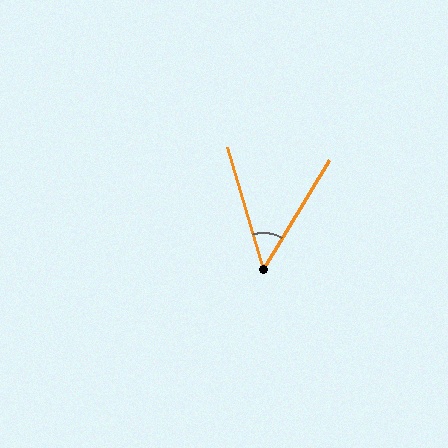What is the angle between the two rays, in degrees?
Approximately 47 degrees.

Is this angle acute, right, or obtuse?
It is acute.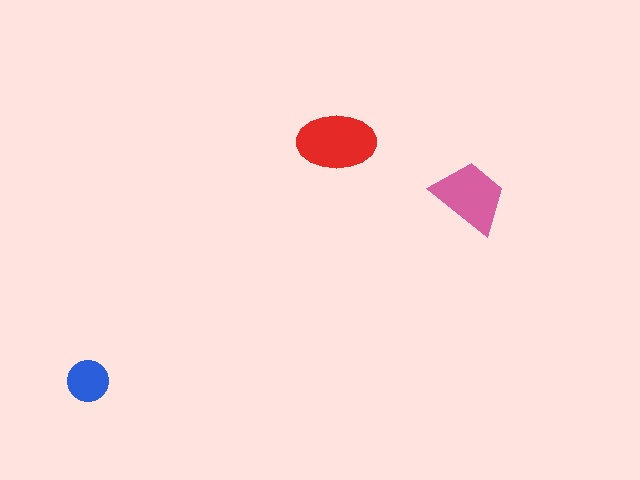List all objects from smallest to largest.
The blue circle, the pink trapezoid, the red ellipse.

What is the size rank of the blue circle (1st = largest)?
3rd.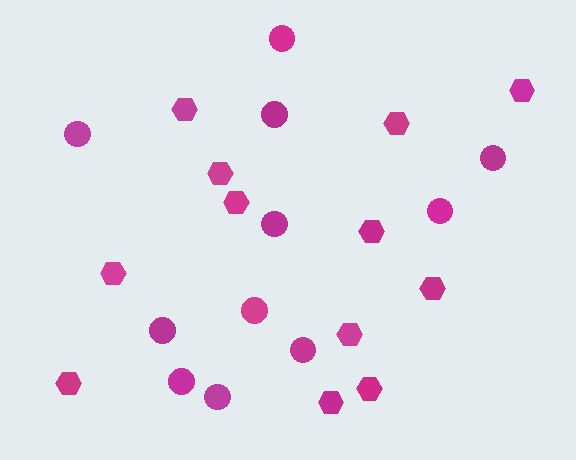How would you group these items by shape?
There are 2 groups: one group of circles (11) and one group of hexagons (12).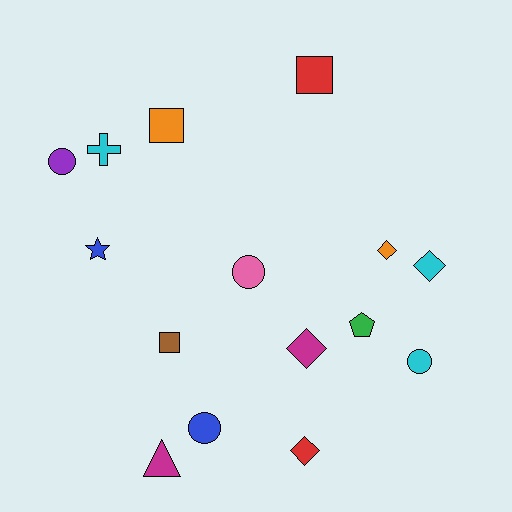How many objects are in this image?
There are 15 objects.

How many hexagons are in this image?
There are no hexagons.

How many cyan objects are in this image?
There are 3 cyan objects.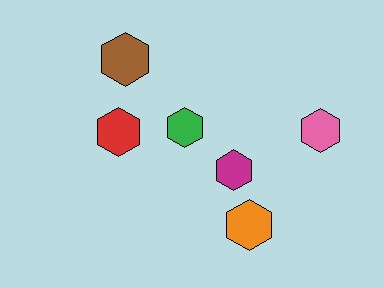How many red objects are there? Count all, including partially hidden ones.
There is 1 red object.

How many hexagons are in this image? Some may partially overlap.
There are 6 hexagons.